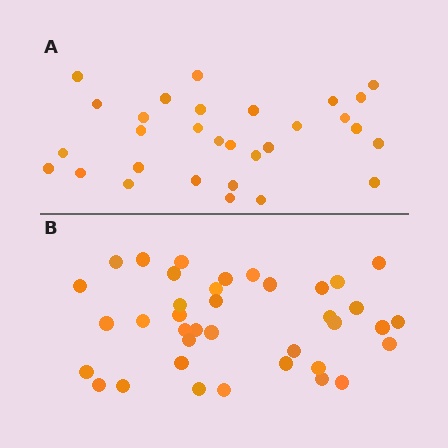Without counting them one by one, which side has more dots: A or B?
Region B (the bottom region) has more dots.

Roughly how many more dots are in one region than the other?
Region B has roughly 8 or so more dots than region A.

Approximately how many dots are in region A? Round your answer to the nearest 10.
About 30 dots.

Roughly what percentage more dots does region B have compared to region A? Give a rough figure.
About 25% more.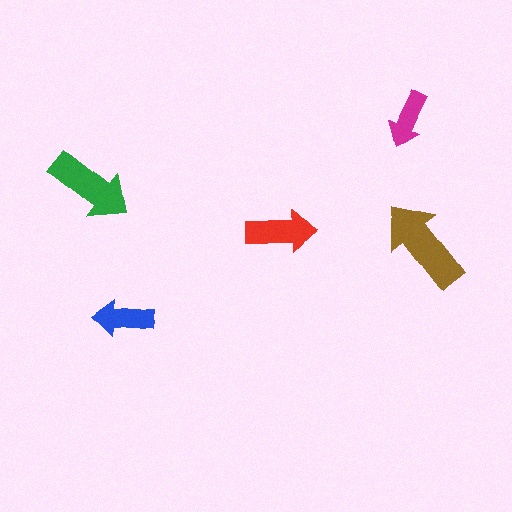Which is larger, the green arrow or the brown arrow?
The brown one.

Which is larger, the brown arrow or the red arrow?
The brown one.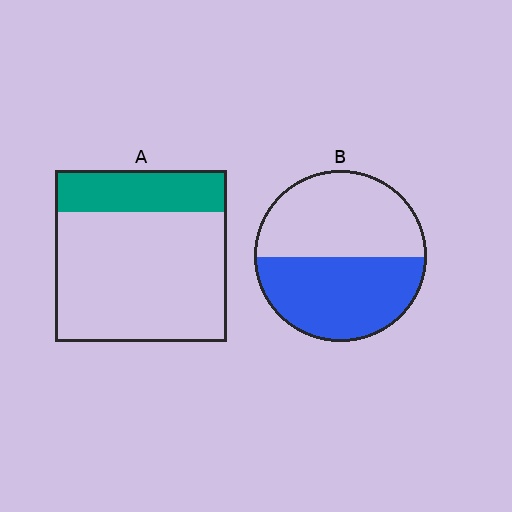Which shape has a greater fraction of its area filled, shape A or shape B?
Shape B.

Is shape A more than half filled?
No.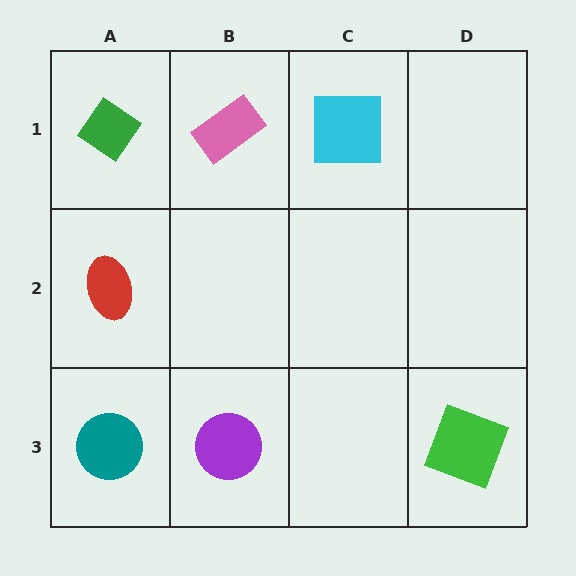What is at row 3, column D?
A green square.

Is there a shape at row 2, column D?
No, that cell is empty.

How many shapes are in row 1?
3 shapes.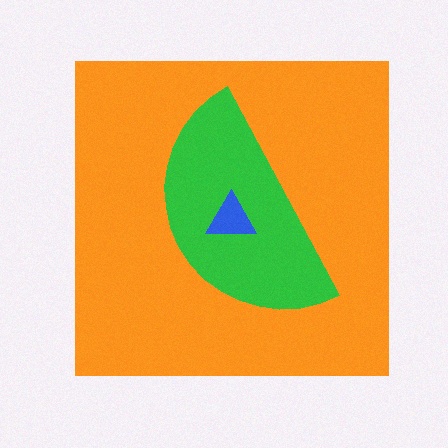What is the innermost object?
The blue triangle.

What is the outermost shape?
The orange square.